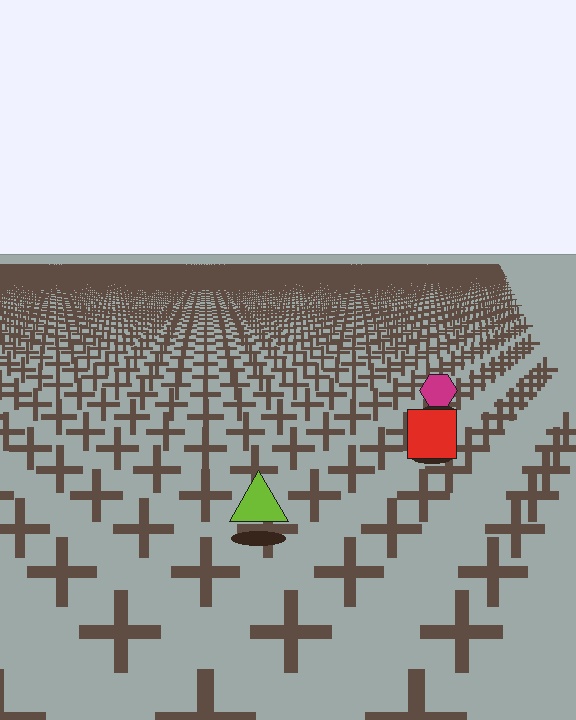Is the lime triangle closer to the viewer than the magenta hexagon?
Yes. The lime triangle is closer — you can tell from the texture gradient: the ground texture is coarser near it.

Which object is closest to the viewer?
The lime triangle is closest. The texture marks near it are larger and more spread out.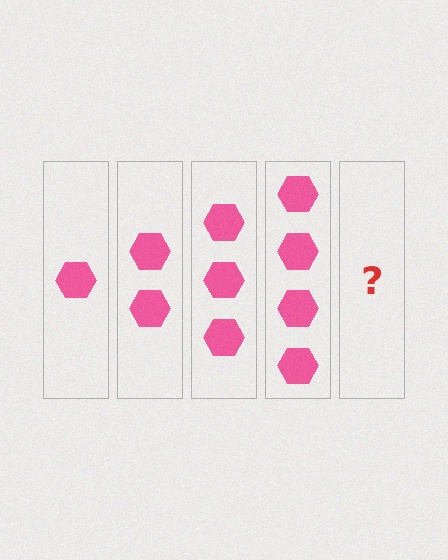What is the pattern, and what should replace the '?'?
The pattern is that each step adds one more hexagon. The '?' should be 5 hexagons.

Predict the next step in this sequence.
The next step is 5 hexagons.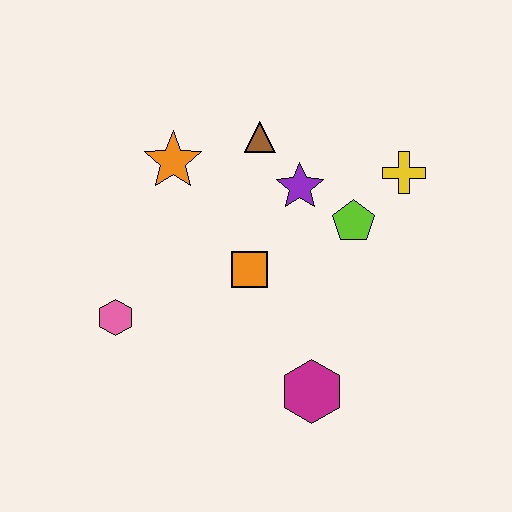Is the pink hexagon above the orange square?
No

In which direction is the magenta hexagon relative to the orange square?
The magenta hexagon is below the orange square.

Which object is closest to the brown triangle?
The purple star is closest to the brown triangle.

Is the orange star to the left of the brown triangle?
Yes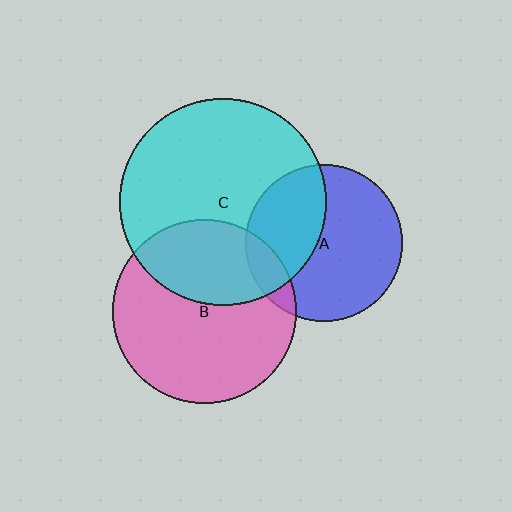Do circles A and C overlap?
Yes.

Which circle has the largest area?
Circle C (cyan).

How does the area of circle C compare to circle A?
Approximately 1.7 times.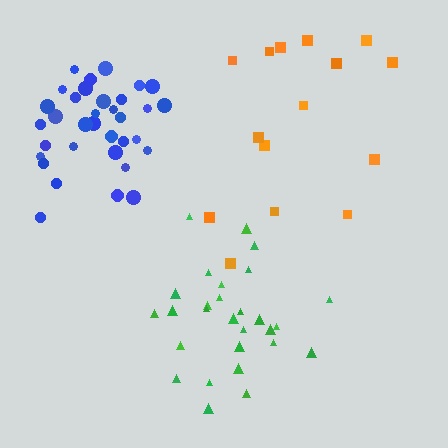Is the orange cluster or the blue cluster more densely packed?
Blue.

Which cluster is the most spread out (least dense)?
Orange.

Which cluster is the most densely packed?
Blue.